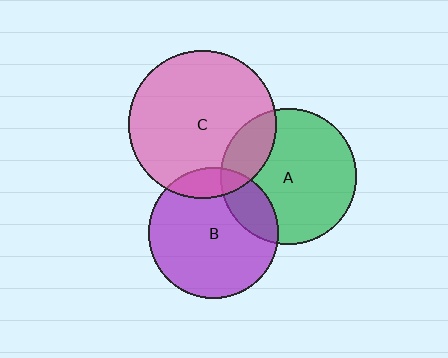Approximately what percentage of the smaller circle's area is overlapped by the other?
Approximately 20%.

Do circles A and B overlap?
Yes.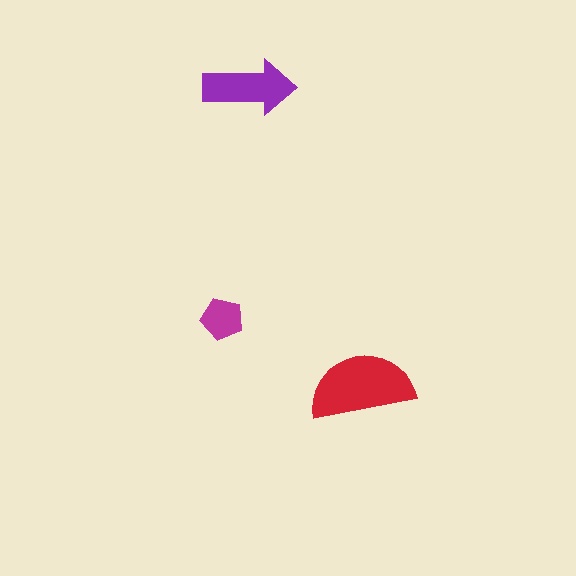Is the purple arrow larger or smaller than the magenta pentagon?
Larger.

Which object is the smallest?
The magenta pentagon.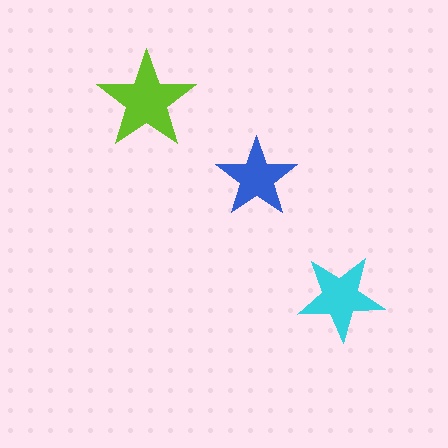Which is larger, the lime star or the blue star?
The lime one.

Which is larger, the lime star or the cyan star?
The lime one.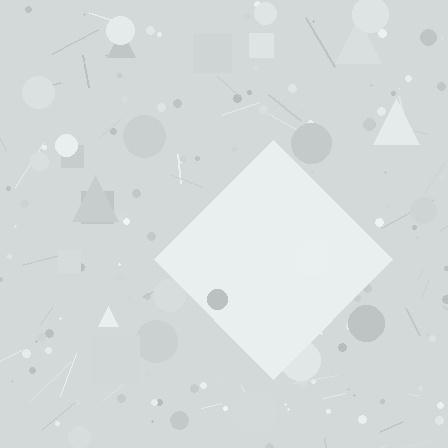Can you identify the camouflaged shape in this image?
The camouflaged shape is a diamond.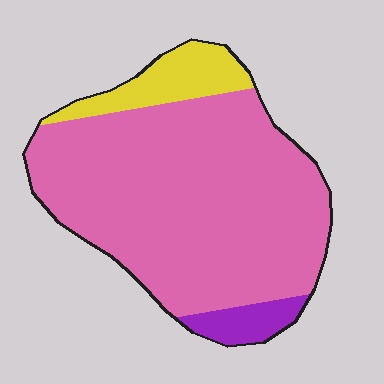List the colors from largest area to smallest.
From largest to smallest: pink, yellow, purple.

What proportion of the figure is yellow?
Yellow takes up about one eighth (1/8) of the figure.